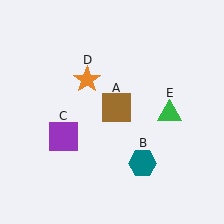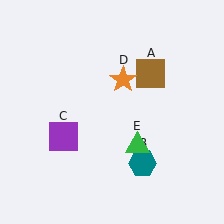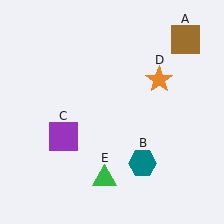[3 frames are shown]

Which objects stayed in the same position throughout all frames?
Teal hexagon (object B) and purple square (object C) remained stationary.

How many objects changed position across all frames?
3 objects changed position: brown square (object A), orange star (object D), green triangle (object E).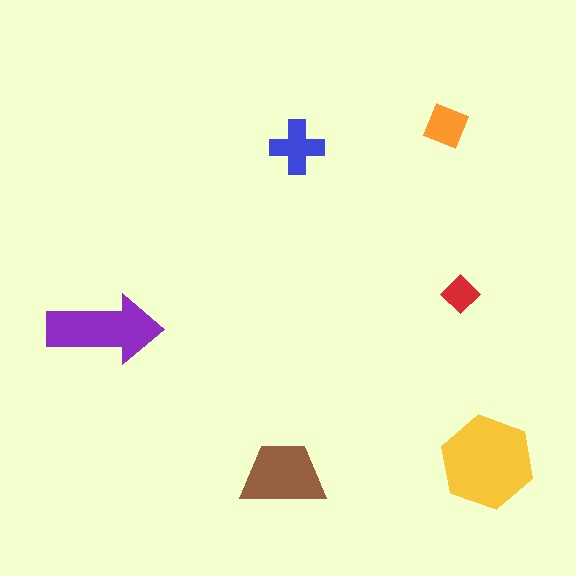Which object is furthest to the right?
The yellow hexagon is rightmost.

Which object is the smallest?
The red diamond.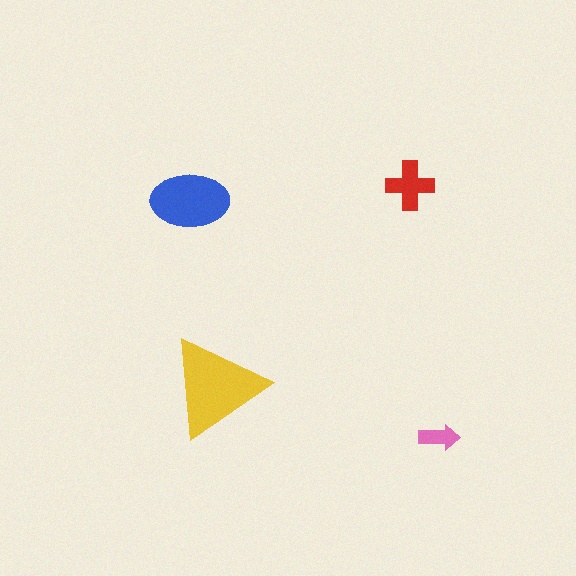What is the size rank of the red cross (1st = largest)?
3rd.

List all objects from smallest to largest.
The pink arrow, the red cross, the blue ellipse, the yellow triangle.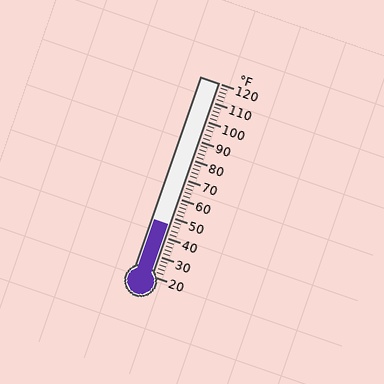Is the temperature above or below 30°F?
The temperature is above 30°F.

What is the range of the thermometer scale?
The thermometer scale ranges from 20°F to 120°F.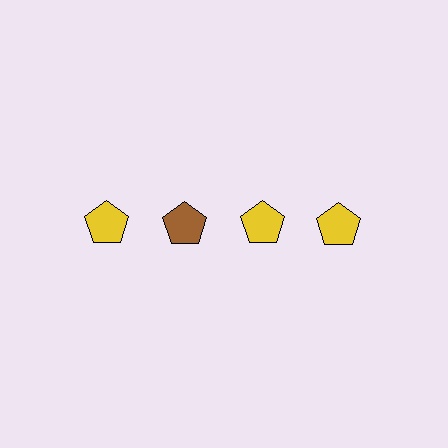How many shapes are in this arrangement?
There are 4 shapes arranged in a grid pattern.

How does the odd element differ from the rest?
It has a different color: brown instead of yellow.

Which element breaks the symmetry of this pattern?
The brown pentagon in the top row, second from left column breaks the symmetry. All other shapes are yellow pentagons.